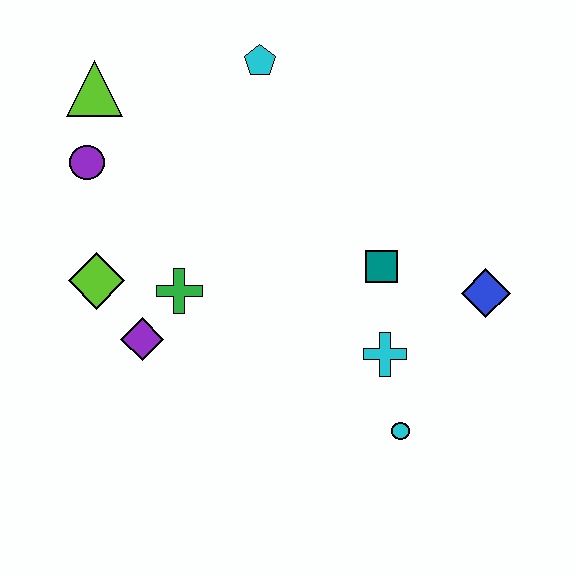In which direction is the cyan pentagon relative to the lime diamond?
The cyan pentagon is above the lime diamond.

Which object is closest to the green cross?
The purple diamond is closest to the green cross.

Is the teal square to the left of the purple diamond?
No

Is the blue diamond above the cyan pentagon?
No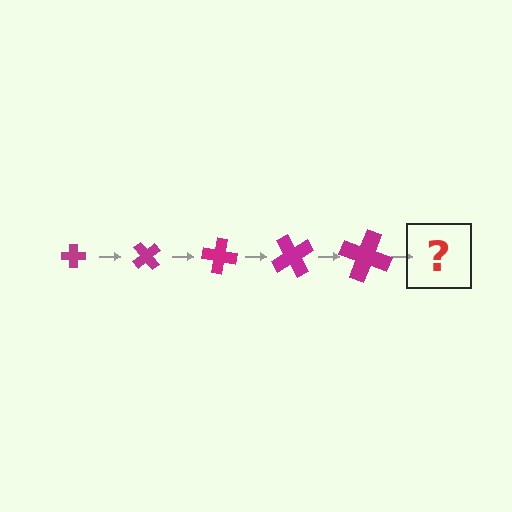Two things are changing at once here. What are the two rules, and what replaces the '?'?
The two rules are that the cross grows larger each step and it rotates 50 degrees each step. The '?' should be a cross, larger than the previous one and rotated 250 degrees from the start.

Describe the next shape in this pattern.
It should be a cross, larger than the previous one and rotated 250 degrees from the start.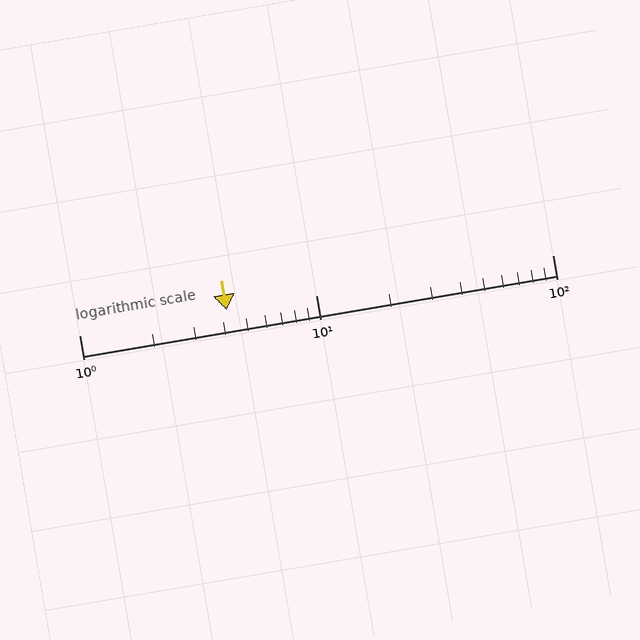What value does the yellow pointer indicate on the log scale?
The pointer indicates approximately 4.2.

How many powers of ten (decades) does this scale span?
The scale spans 2 decades, from 1 to 100.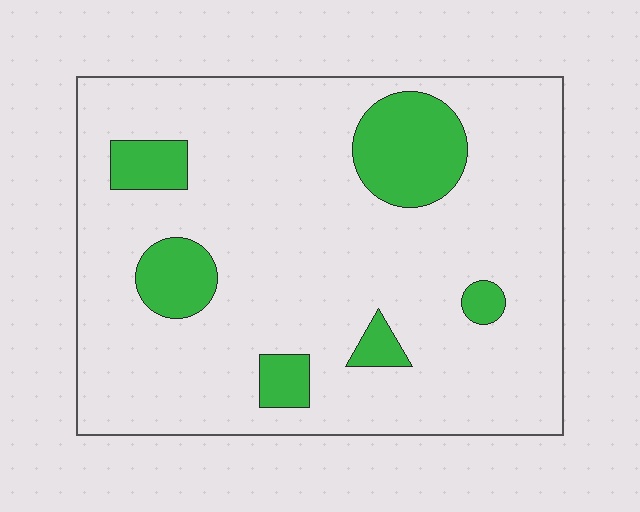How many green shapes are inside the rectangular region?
6.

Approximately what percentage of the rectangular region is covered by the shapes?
Approximately 15%.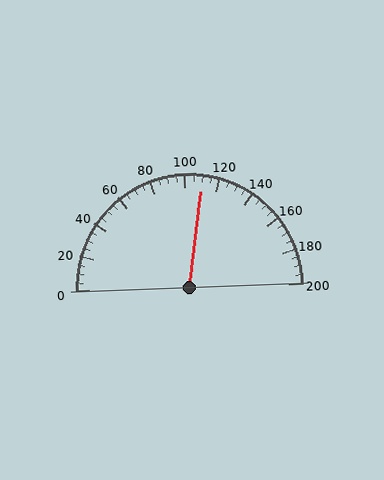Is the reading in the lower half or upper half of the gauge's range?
The reading is in the upper half of the range (0 to 200).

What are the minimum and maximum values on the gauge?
The gauge ranges from 0 to 200.